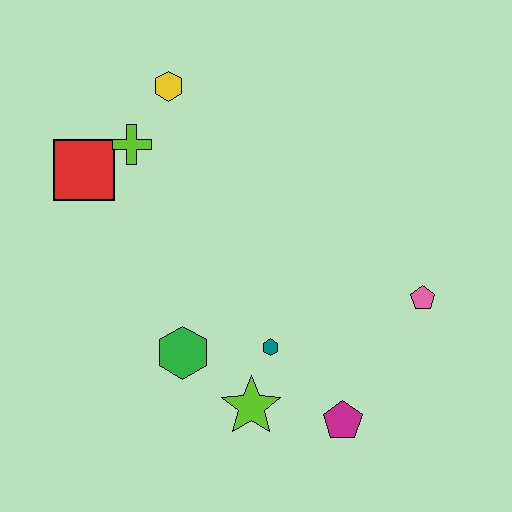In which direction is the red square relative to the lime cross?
The red square is to the left of the lime cross.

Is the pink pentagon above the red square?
No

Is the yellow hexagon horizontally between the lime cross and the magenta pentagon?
Yes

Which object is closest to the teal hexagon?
The lime star is closest to the teal hexagon.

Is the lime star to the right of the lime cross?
Yes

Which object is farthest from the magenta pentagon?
The yellow hexagon is farthest from the magenta pentagon.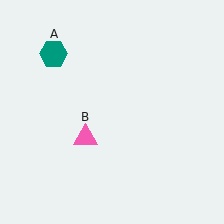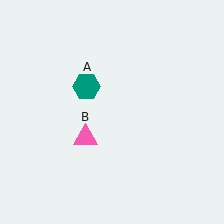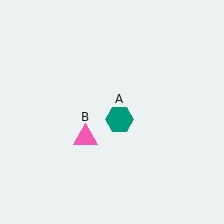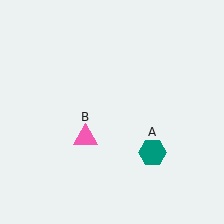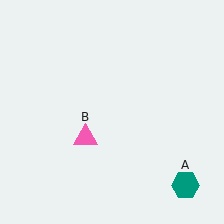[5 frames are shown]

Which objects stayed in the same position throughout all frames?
Pink triangle (object B) remained stationary.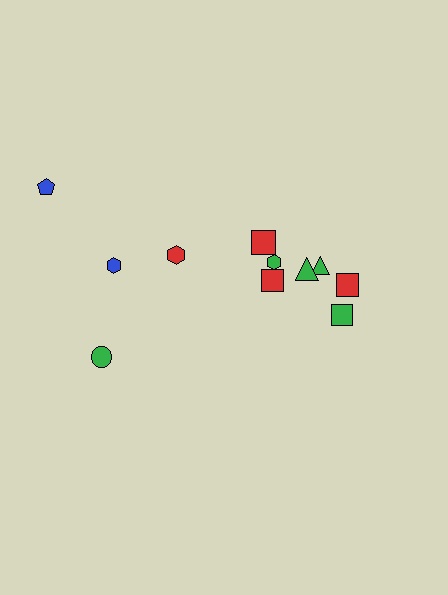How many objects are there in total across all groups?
There are 11 objects.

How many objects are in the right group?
There are 7 objects.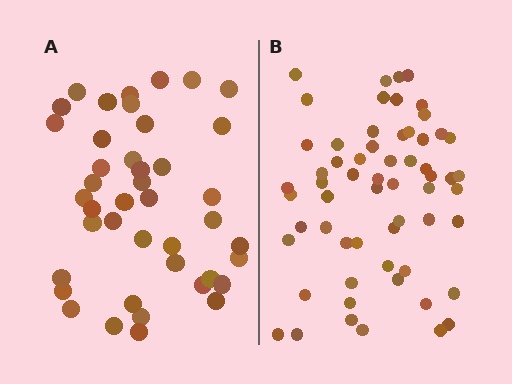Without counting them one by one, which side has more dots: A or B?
Region B (the right region) has more dots.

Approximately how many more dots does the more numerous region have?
Region B has approximately 20 more dots than region A.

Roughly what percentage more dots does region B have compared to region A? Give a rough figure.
About 45% more.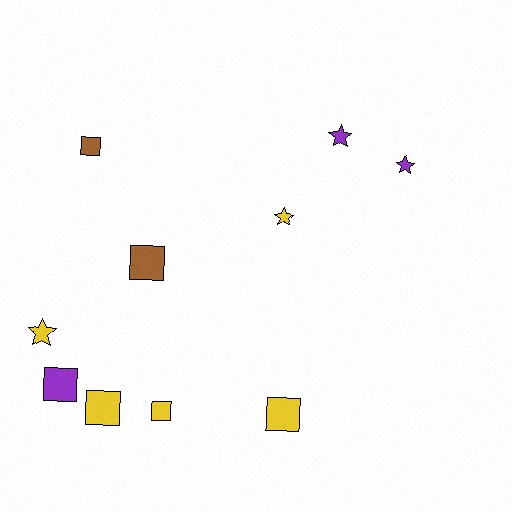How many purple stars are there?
There are 2 purple stars.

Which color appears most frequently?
Yellow, with 5 objects.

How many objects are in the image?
There are 10 objects.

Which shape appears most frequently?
Square, with 6 objects.